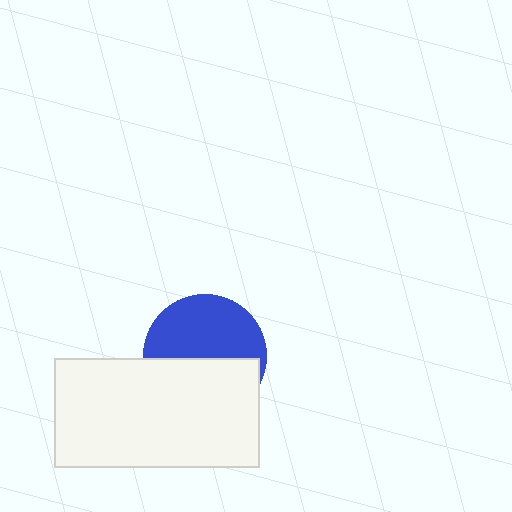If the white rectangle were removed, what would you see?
You would see the complete blue circle.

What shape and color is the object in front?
The object in front is a white rectangle.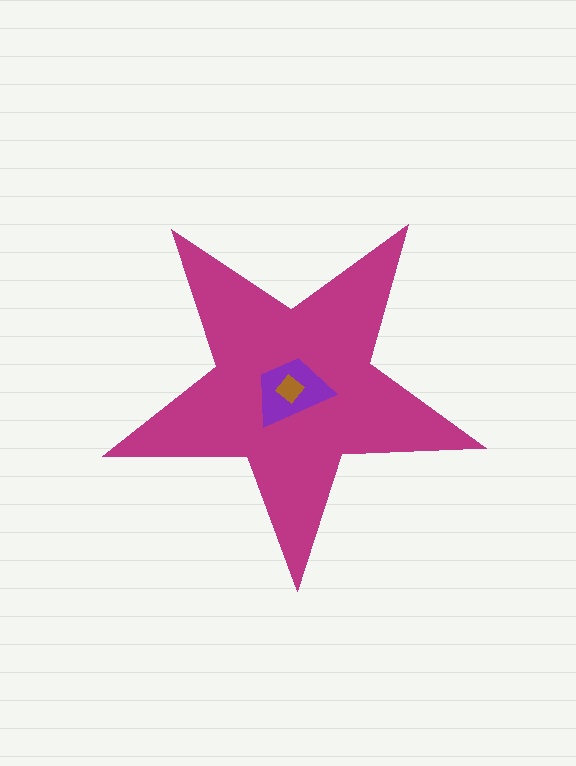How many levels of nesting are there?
3.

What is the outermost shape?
The magenta star.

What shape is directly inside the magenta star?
The purple trapezoid.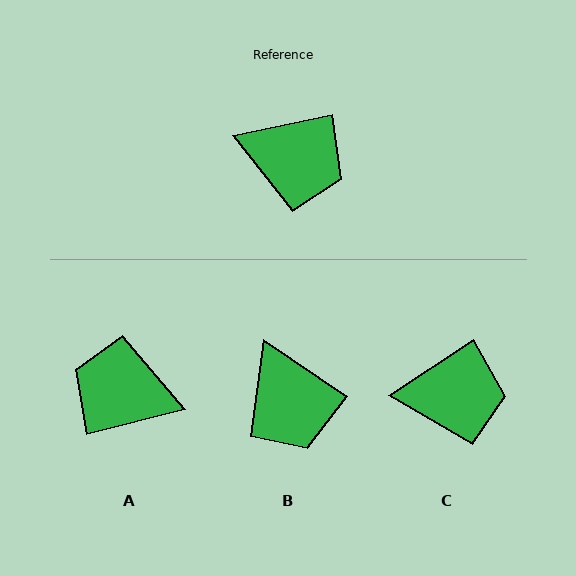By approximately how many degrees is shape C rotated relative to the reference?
Approximately 21 degrees counter-clockwise.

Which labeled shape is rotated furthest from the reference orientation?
A, about 178 degrees away.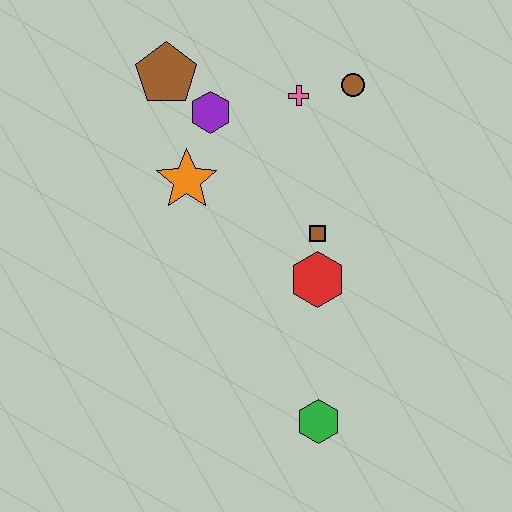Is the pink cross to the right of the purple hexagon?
Yes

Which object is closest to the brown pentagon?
The purple hexagon is closest to the brown pentagon.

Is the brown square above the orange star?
No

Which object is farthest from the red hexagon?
The brown pentagon is farthest from the red hexagon.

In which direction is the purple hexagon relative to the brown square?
The purple hexagon is above the brown square.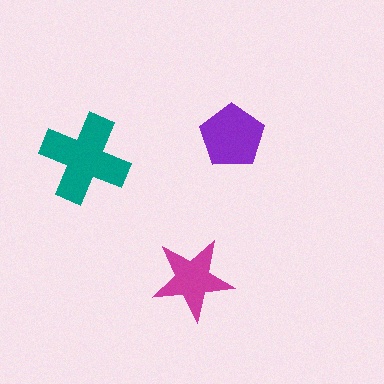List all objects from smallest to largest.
The magenta star, the purple pentagon, the teal cross.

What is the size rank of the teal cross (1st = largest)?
1st.